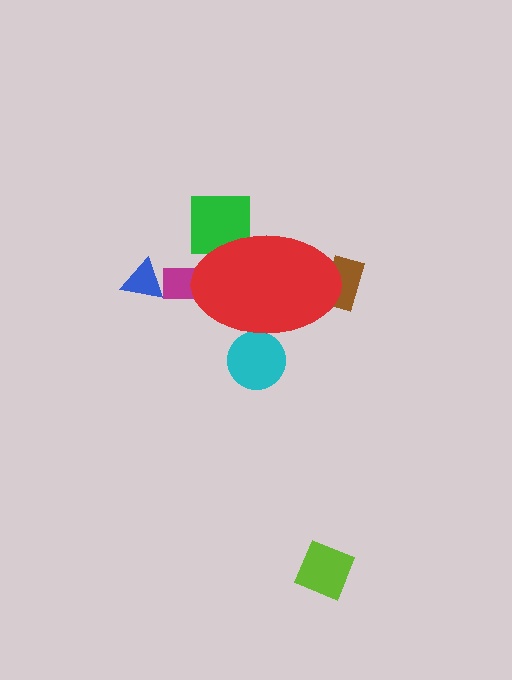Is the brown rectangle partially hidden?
Yes, the brown rectangle is partially hidden behind the red ellipse.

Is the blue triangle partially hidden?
No, the blue triangle is fully visible.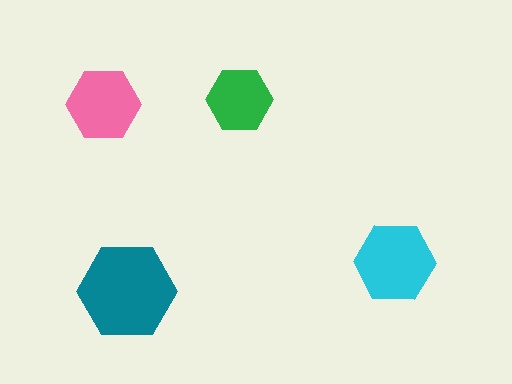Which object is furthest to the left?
The pink hexagon is leftmost.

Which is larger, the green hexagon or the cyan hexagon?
The cyan one.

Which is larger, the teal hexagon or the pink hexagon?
The teal one.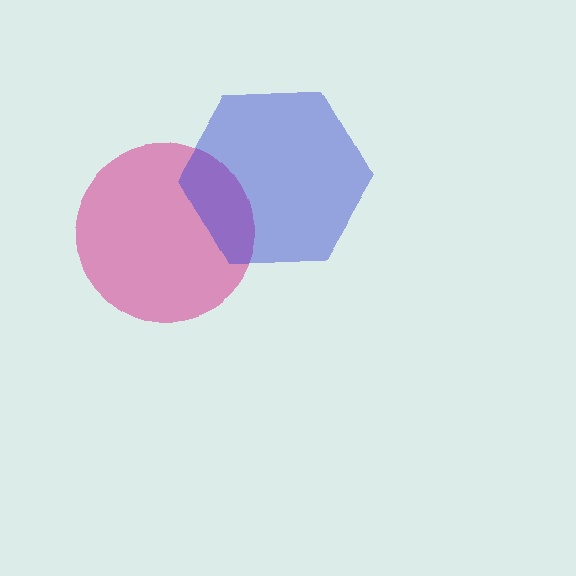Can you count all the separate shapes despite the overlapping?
Yes, there are 2 separate shapes.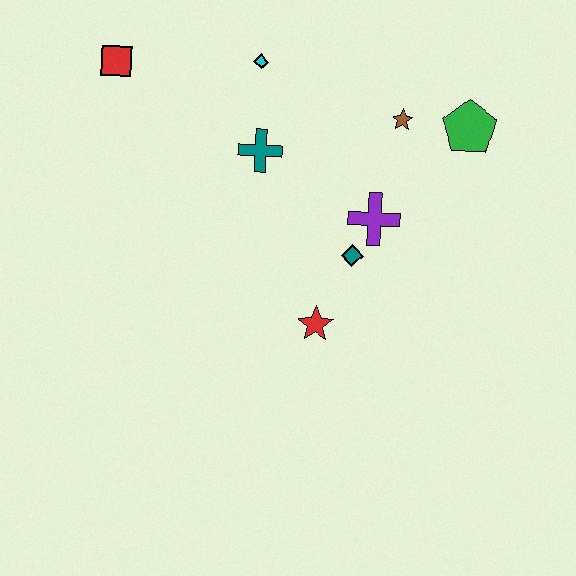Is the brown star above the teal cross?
Yes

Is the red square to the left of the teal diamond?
Yes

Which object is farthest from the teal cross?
The green pentagon is farthest from the teal cross.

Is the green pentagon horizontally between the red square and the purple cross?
No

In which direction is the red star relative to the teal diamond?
The red star is below the teal diamond.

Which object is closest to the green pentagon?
The brown star is closest to the green pentagon.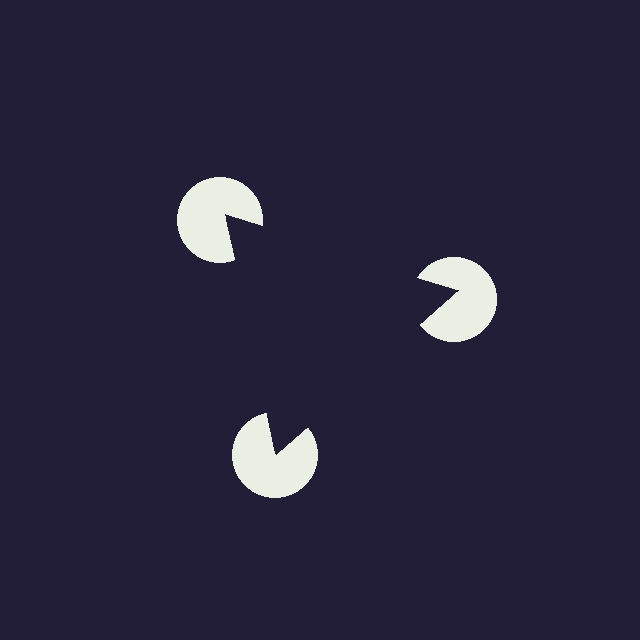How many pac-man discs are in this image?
There are 3 — one at each vertex of the illusory triangle.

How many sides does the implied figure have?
3 sides.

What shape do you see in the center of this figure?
An illusory triangle — its edges are inferred from the aligned wedge cuts in the pac-man discs, not physically drawn.